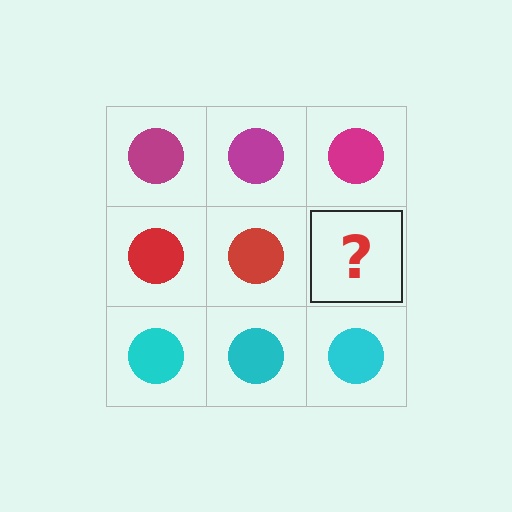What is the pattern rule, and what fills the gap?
The rule is that each row has a consistent color. The gap should be filled with a red circle.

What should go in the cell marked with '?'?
The missing cell should contain a red circle.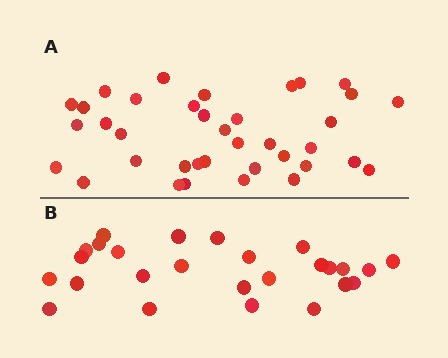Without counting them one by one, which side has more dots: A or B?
Region A (the top region) has more dots.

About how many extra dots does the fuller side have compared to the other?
Region A has roughly 12 or so more dots than region B.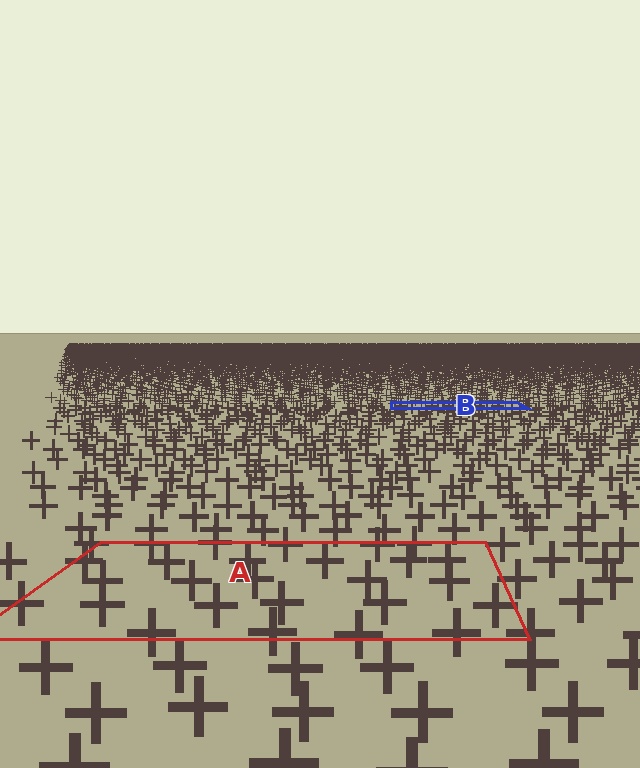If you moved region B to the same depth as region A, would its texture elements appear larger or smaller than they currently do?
They would appear larger. At a closer depth, the same texture elements are projected at a bigger on-screen size.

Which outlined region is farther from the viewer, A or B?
Region B is farther from the viewer — the texture elements inside it appear smaller and more densely packed.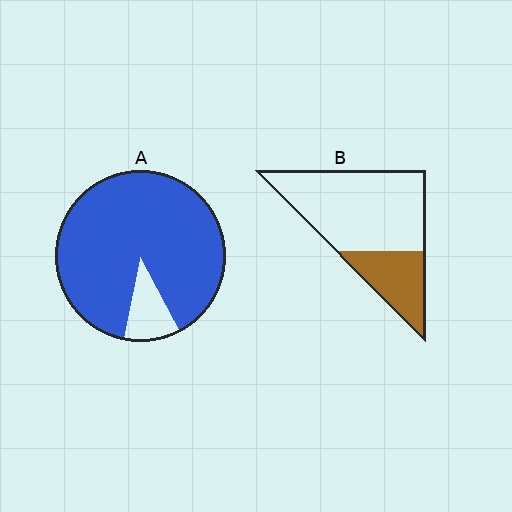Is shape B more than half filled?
No.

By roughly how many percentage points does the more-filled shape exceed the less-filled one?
By roughly 60 percentage points (A over B).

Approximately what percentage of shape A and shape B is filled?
A is approximately 90% and B is approximately 30%.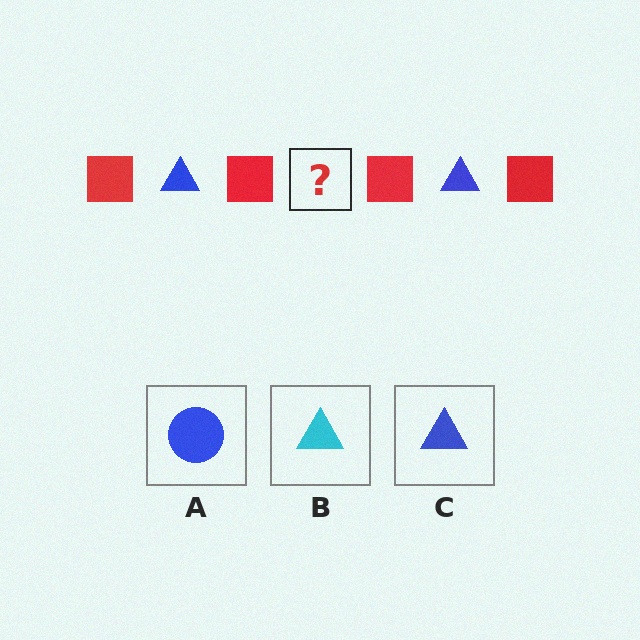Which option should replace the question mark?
Option C.